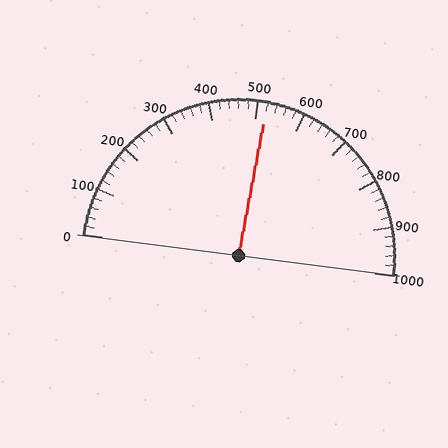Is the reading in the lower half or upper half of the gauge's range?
The reading is in the upper half of the range (0 to 1000).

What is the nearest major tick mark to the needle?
The nearest major tick mark is 500.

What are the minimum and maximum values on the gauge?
The gauge ranges from 0 to 1000.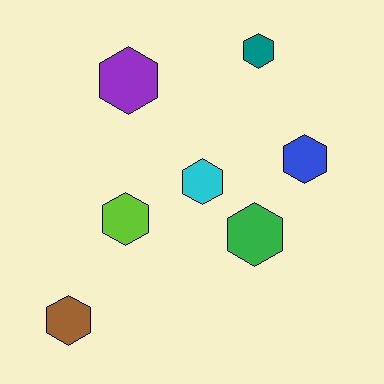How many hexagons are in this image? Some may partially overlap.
There are 7 hexagons.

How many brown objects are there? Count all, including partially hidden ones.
There is 1 brown object.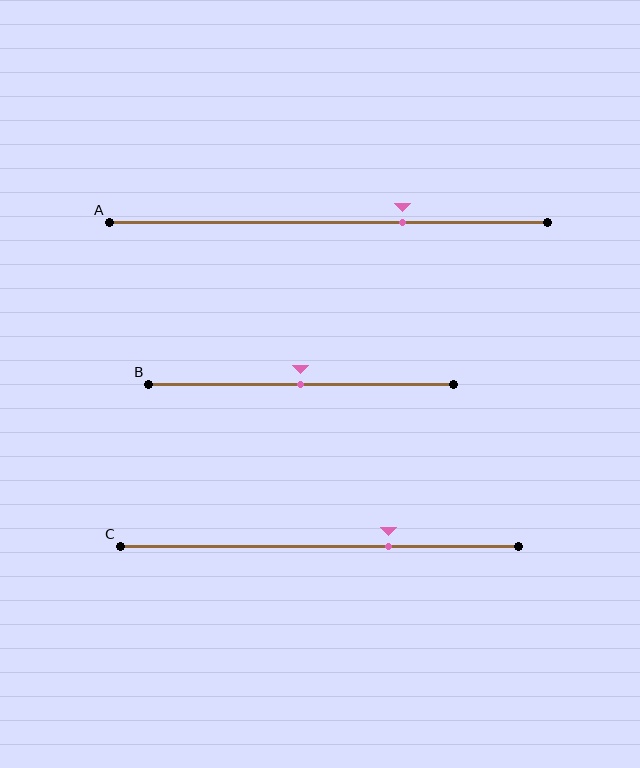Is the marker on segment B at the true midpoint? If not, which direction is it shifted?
Yes, the marker on segment B is at the true midpoint.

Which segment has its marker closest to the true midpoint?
Segment B has its marker closest to the true midpoint.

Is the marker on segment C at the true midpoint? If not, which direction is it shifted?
No, the marker on segment C is shifted to the right by about 17% of the segment length.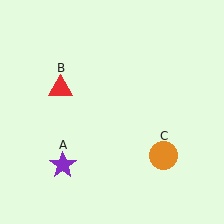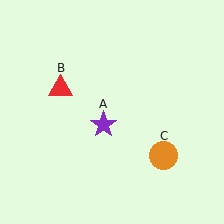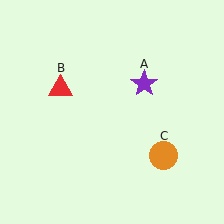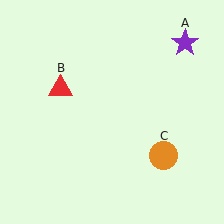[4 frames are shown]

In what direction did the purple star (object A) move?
The purple star (object A) moved up and to the right.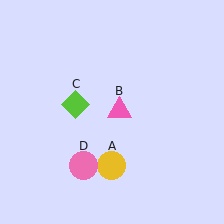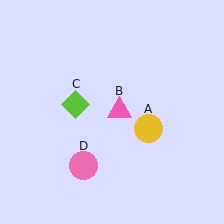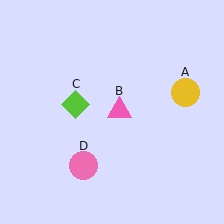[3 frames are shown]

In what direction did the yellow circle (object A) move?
The yellow circle (object A) moved up and to the right.